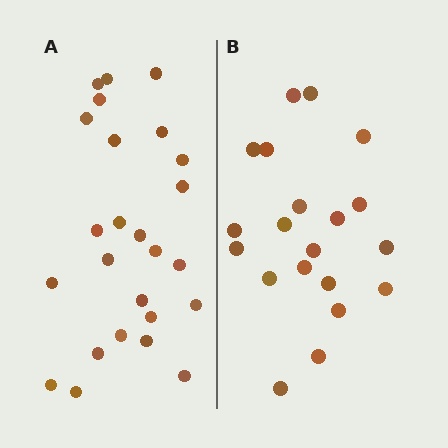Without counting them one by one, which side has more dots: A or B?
Region A (the left region) has more dots.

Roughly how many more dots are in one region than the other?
Region A has about 5 more dots than region B.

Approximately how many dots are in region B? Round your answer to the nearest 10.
About 20 dots.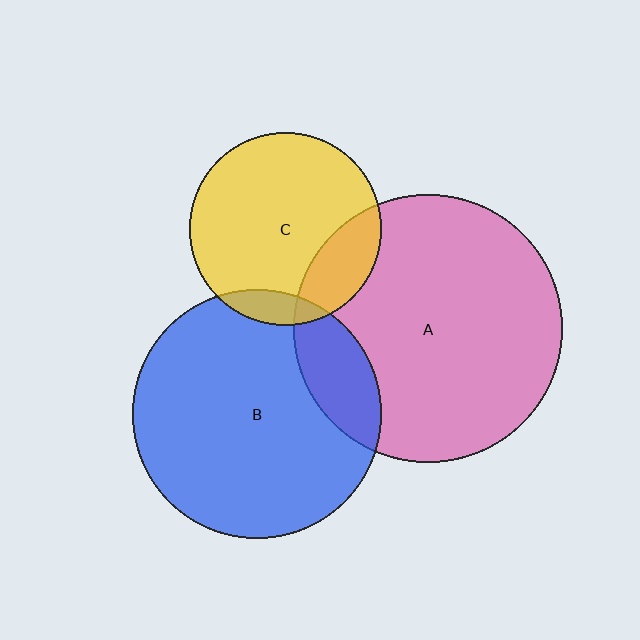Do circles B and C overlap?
Yes.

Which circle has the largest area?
Circle A (pink).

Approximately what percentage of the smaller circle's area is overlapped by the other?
Approximately 10%.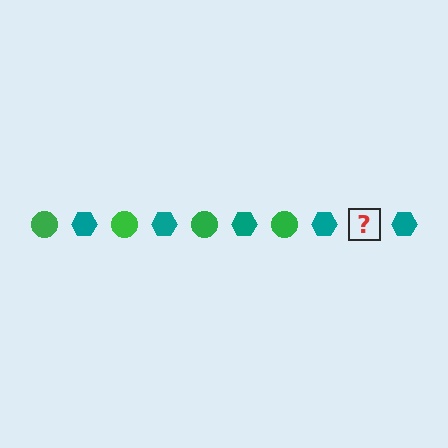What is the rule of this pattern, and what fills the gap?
The rule is that the pattern alternates between green circle and teal hexagon. The gap should be filled with a green circle.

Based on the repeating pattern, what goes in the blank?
The blank should be a green circle.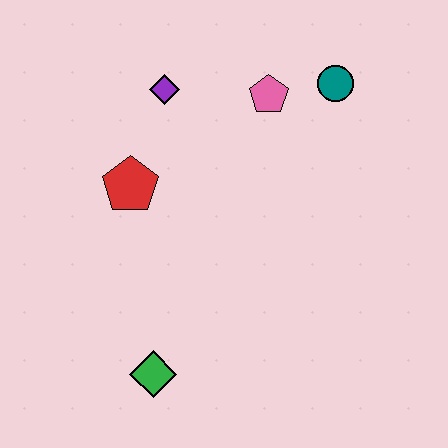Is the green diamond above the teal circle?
No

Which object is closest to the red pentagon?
The purple diamond is closest to the red pentagon.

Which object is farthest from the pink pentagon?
The green diamond is farthest from the pink pentagon.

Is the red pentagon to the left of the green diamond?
Yes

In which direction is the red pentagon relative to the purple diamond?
The red pentagon is below the purple diamond.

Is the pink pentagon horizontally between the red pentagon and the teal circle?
Yes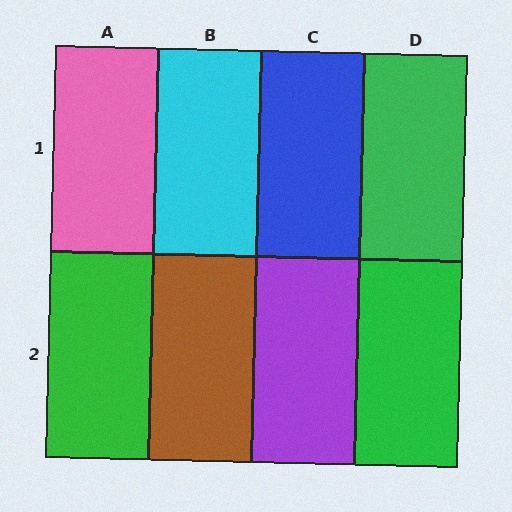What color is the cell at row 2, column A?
Green.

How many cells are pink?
1 cell is pink.